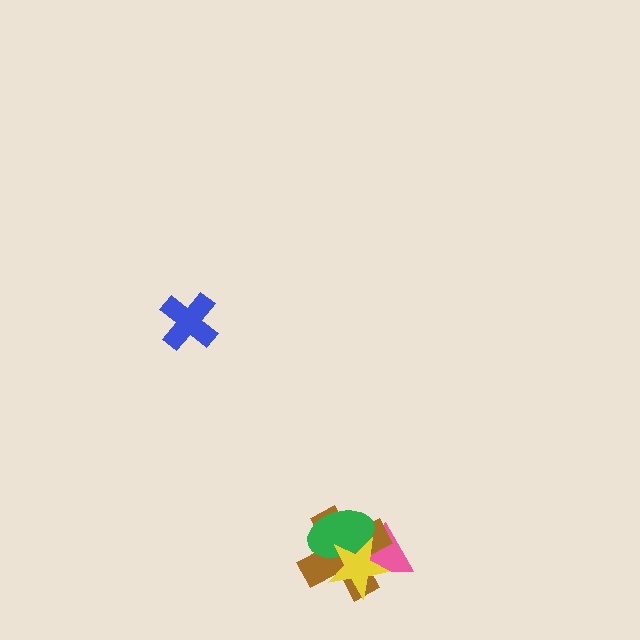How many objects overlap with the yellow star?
3 objects overlap with the yellow star.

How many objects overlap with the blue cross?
0 objects overlap with the blue cross.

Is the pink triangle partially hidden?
Yes, it is partially covered by another shape.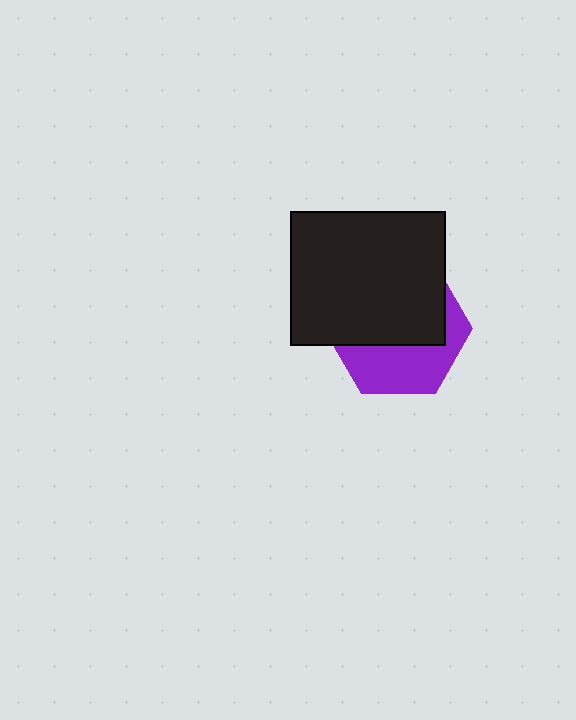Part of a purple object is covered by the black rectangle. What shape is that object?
It is a hexagon.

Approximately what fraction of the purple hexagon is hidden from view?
Roughly 59% of the purple hexagon is hidden behind the black rectangle.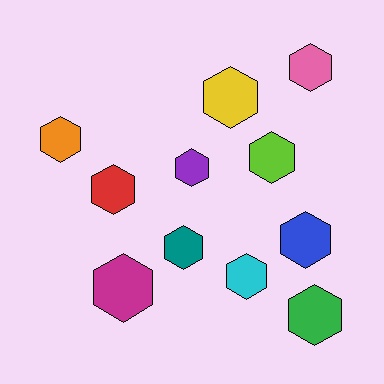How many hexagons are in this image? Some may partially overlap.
There are 11 hexagons.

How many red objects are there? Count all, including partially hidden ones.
There is 1 red object.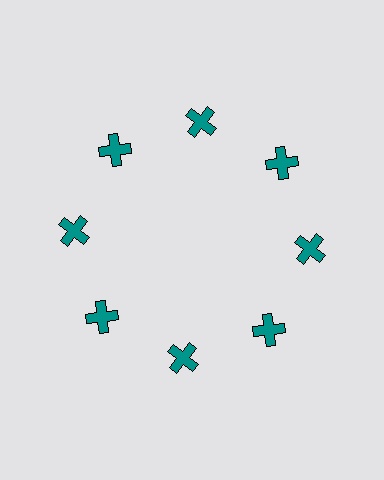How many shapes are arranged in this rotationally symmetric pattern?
There are 8 shapes, arranged in 8 groups of 1.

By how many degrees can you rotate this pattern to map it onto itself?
The pattern maps onto itself every 45 degrees of rotation.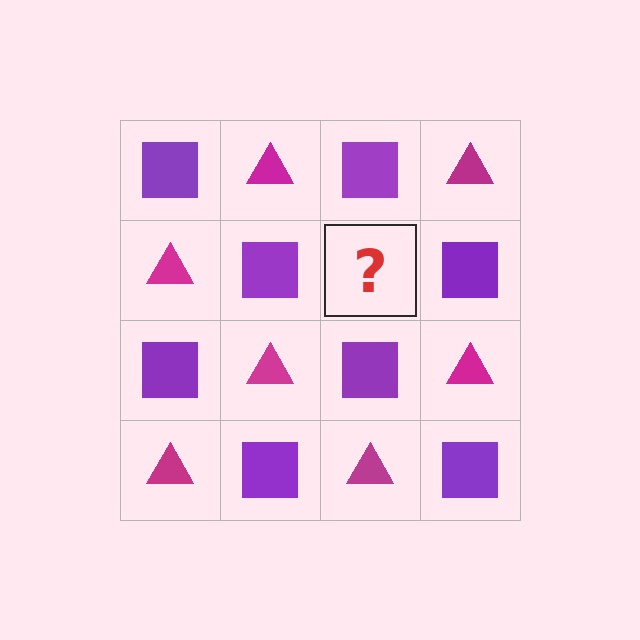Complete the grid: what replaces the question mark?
The question mark should be replaced with a magenta triangle.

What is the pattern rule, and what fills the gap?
The rule is that it alternates purple square and magenta triangle in a checkerboard pattern. The gap should be filled with a magenta triangle.